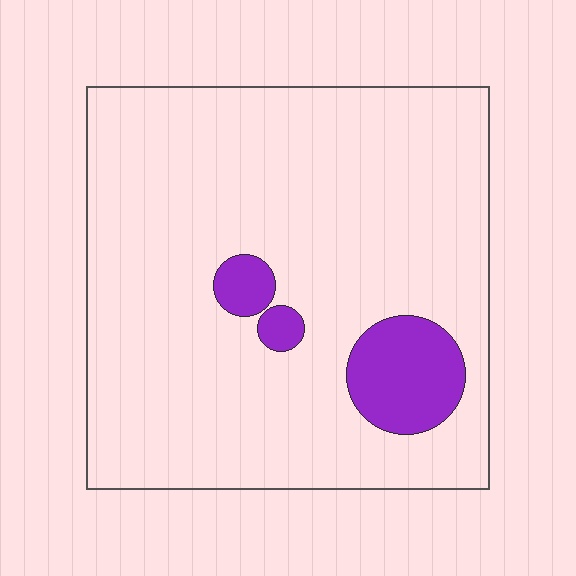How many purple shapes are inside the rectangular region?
3.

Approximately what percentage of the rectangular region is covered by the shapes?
Approximately 10%.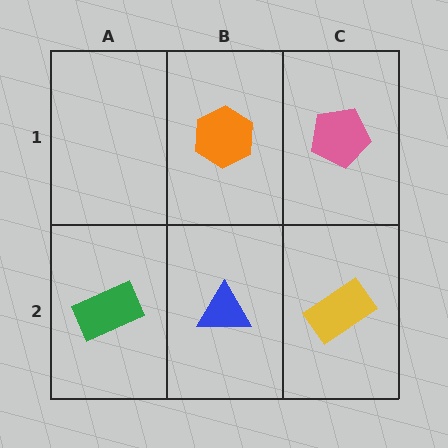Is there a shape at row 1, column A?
No, that cell is empty.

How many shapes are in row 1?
2 shapes.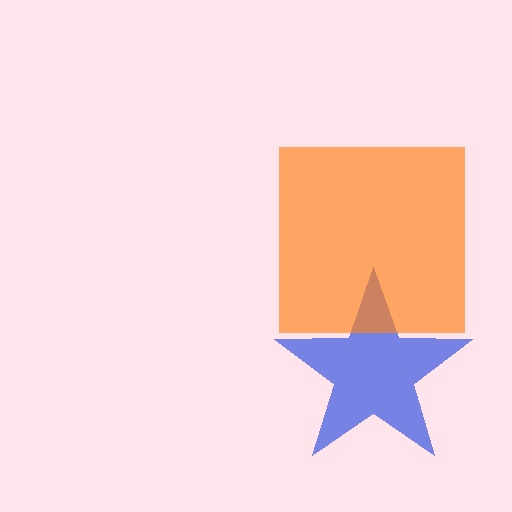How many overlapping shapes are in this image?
There are 2 overlapping shapes in the image.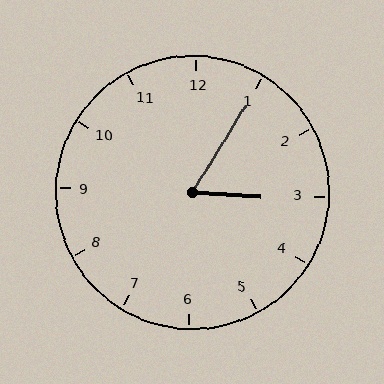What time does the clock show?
3:05.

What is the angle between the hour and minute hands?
Approximately 62 degrees.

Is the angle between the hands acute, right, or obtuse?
It is acute.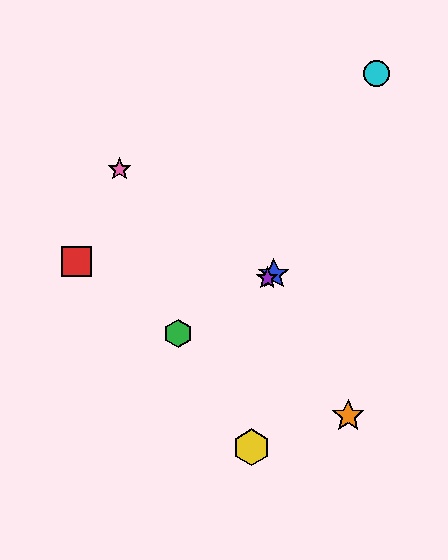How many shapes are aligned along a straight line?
3 shapes (the blue star, the green hexagon, the purple star) are aligned along a straight line.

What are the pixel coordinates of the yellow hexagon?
The yellow hexagon is at (252, 447).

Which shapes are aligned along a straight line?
The blue star, the green hexagon, the purple star are aligned along a straight line.